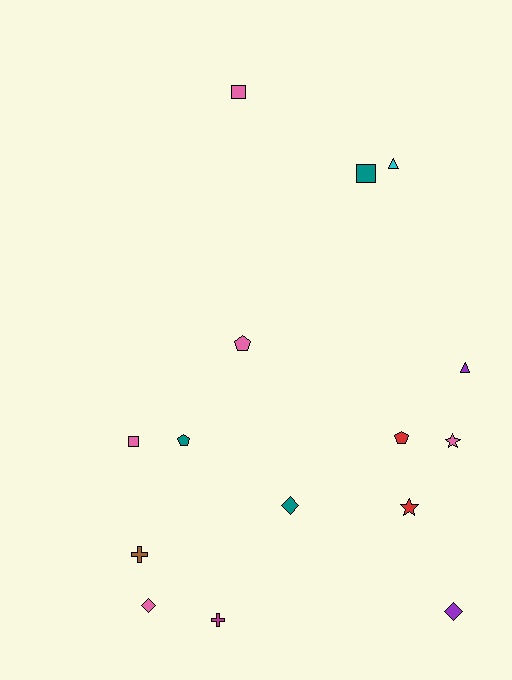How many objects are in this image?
There are 15 objects.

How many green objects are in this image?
There are no green objects.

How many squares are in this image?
There are 3 squares.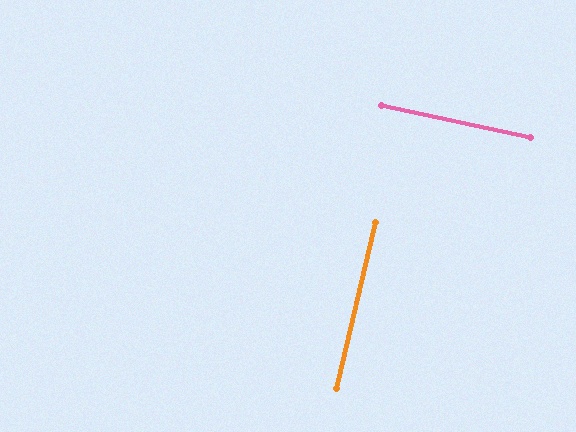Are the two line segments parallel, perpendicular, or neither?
Perpendicular — they meet at approximately 89°.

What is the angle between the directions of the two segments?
Approximately 89 degrees.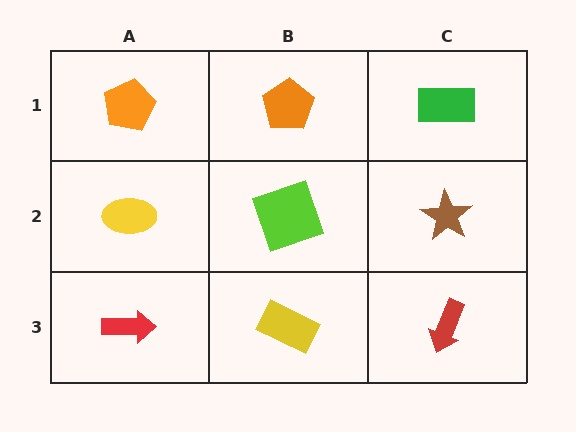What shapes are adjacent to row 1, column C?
A brown star (row 2, column C), an orange pentagon (row 1, column B).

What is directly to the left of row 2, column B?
A yellow ellipse.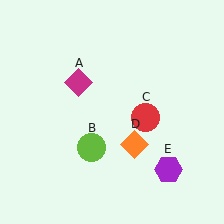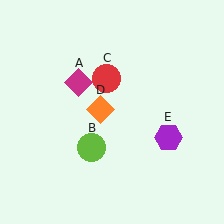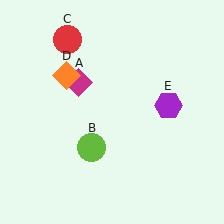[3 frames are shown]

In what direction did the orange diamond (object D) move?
The orange diamond (object D) moved up and to the left.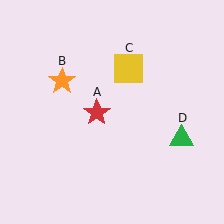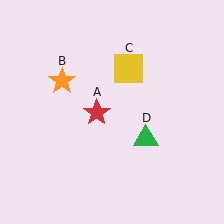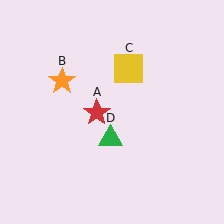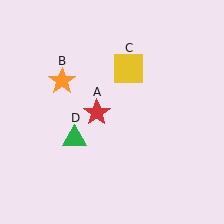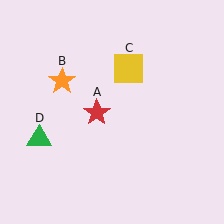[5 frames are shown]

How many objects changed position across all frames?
1 object changed position: green triangle (object D).